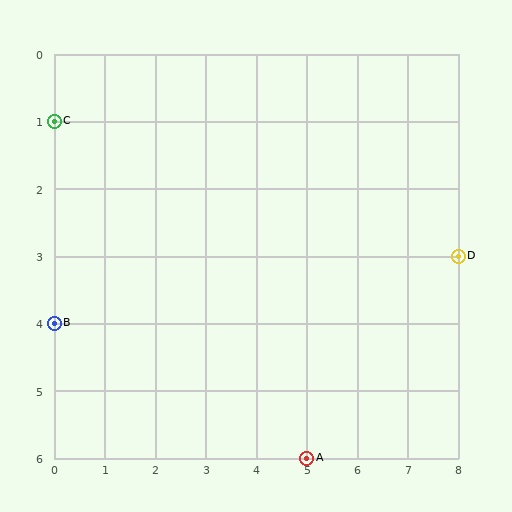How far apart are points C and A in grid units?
Points C and A are 5 columns and 5 rows apart (about 7.1 grid units diagonally).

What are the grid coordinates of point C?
Point C is at grid coordinates (0, 1).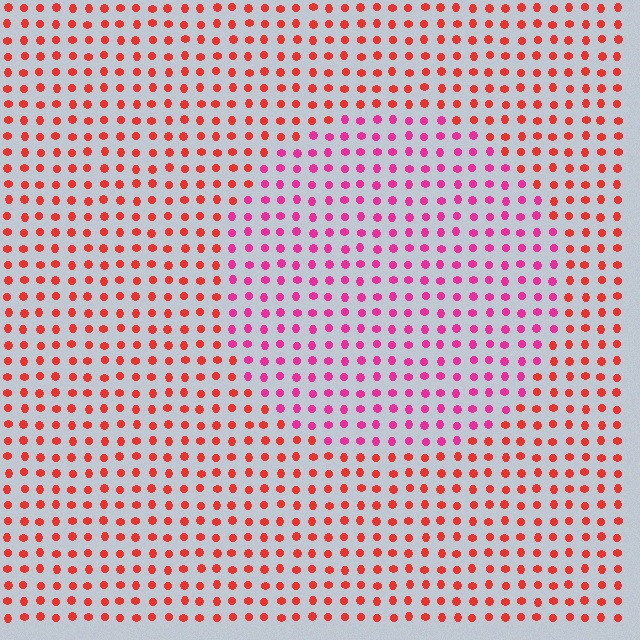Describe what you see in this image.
The image is filled with small red elements in a uniform arrangement. A circle-shaped region is visible where the elements are tinted to a slightly different hue, forming a subtle color boundary.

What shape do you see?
I see a circle.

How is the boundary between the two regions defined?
The boundary is defined purely by a slight shift in hue (about 37 degrees). Spacing, size, and orientation are identical on both sides.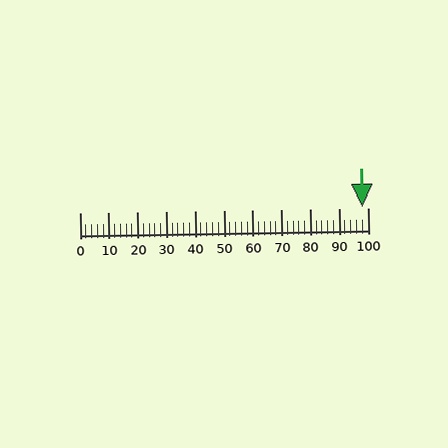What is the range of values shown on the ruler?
The ruler shows values from 0 to 100.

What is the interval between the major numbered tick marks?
The major tick marks are spaced 10 units apart.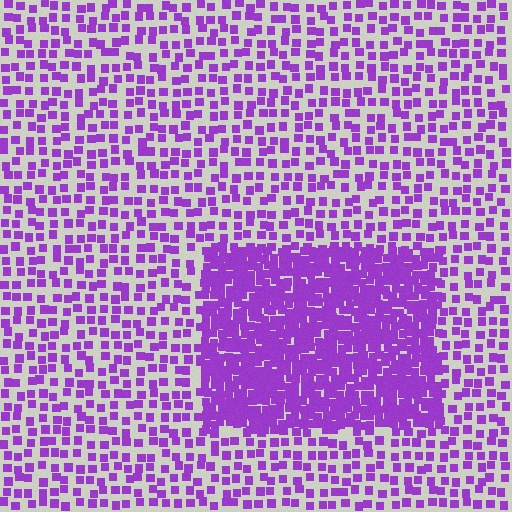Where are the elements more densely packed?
The elements are more densely packed inside the rectangle boundary.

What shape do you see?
I see a rectangle.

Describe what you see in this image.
The image contains small purple elements arranged at two different densities. A rectangle-shaped region is visible where the elements are more densely packed than the surrounding area.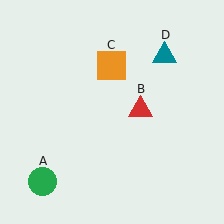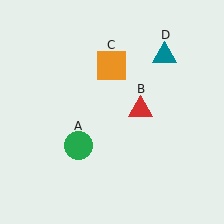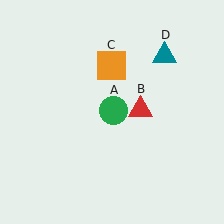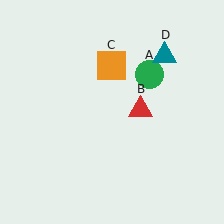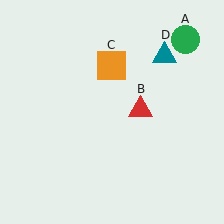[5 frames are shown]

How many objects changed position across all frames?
1 object changed position: green circle (object A).